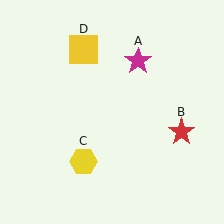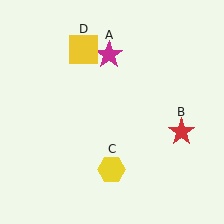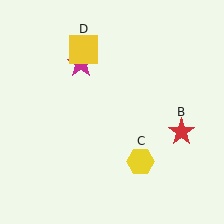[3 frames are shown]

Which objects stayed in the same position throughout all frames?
Red star (object B) and yellow square (object D) remained stationary.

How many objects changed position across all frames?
2 objects changed position: magenta star (object A), yellow hexagon (object C).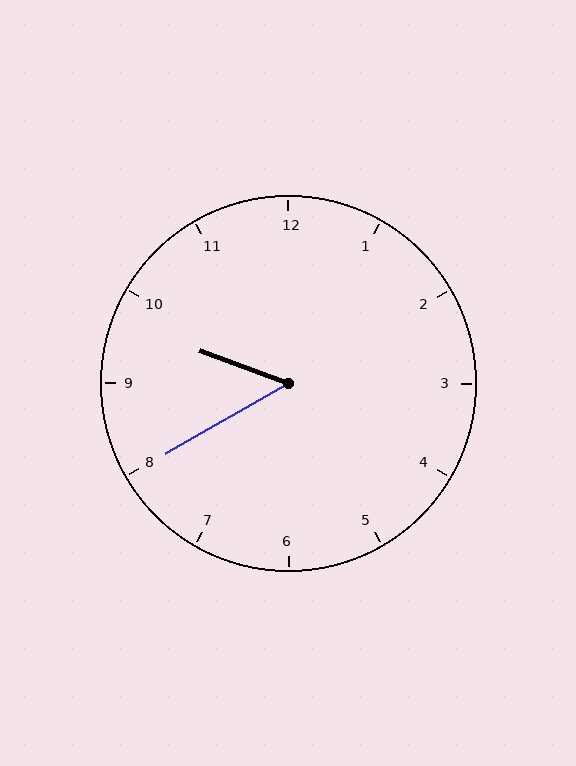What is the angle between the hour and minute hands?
Approximately 50 degrees.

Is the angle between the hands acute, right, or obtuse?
It is acute.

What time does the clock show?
9:40.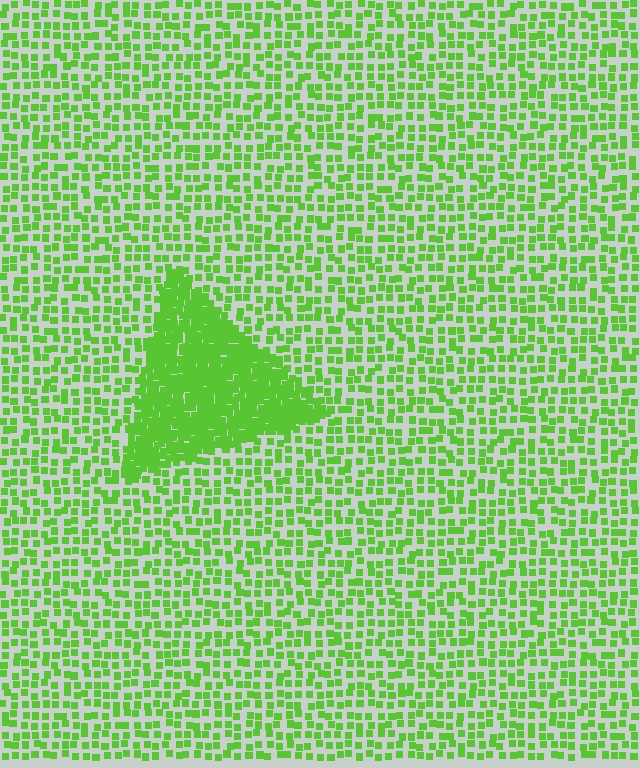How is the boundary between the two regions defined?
The boundary is defined by a change in element density (approximately 2.7x ratio). All elements are the same color, size, and shape.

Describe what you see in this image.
The image contains small lime elements arranged at two different densities. A triangle-shaped region is visible where the elements are more densely packed than the surrounding area.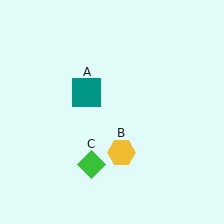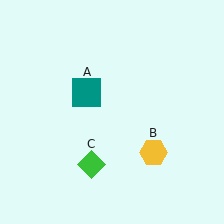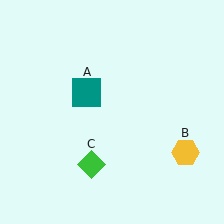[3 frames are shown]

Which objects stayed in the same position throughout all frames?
Teal square (object A) and green diamond (object C) remained stationary.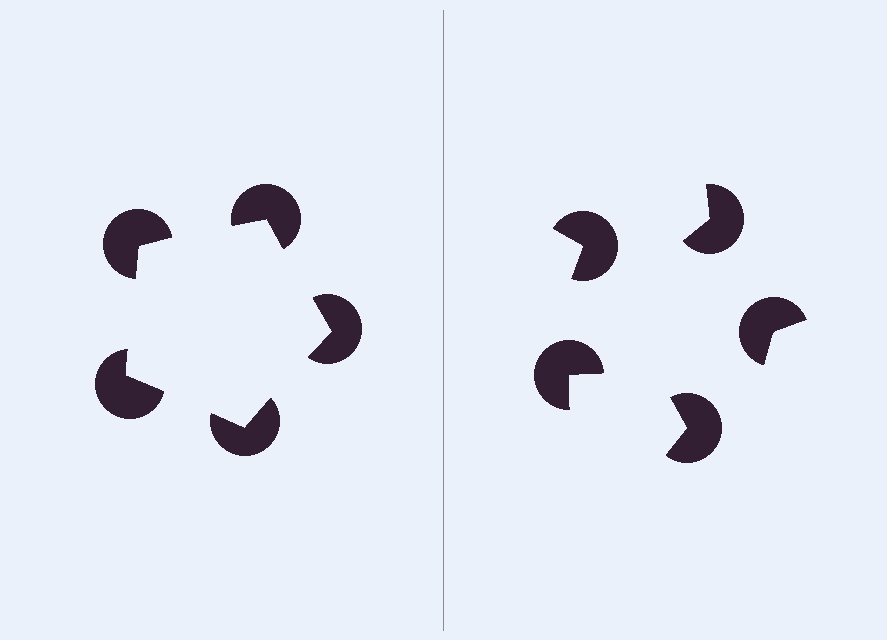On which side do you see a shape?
An illusory pentagon appears on the left side. On the right side the wedge cuts are rotated, so no coherent shape forms.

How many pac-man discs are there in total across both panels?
10 — 5 on each side.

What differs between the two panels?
The pac-man discs are positioned identically on both sides; only the wedge orientations differ. On the left they align to a pentagon; on the right they are misaligned.